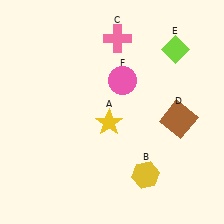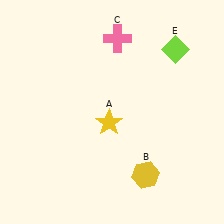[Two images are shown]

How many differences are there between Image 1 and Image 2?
There are 2 differences between the two images.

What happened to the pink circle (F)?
The pink circle (F) was removed in Image 2. It was in the top-right area of Image 1.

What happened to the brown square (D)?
The brown square (D) was removed in Image 2. It was in the bottom-right area of Image 1.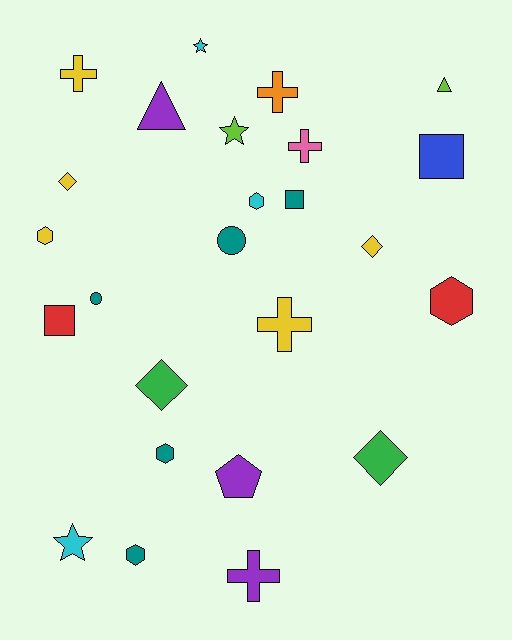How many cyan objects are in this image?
There are 3 cyan objects.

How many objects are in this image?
There are 25 objects.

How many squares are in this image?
There are 3 squares.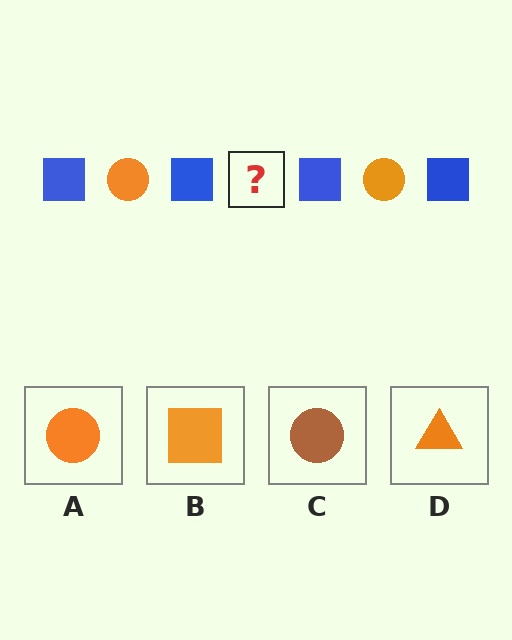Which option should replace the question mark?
Option A.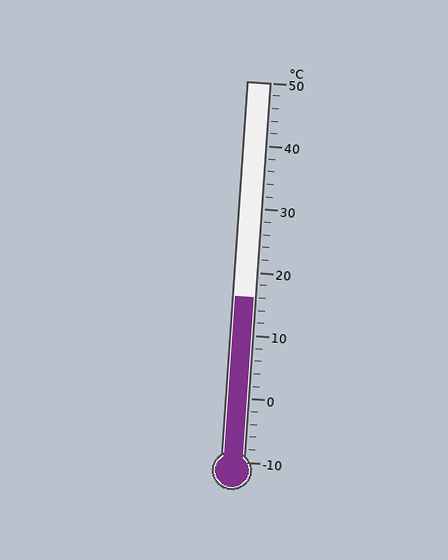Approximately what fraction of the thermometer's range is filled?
The thermometer is filled to approximately 45% of its range.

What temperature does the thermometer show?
The thermometer shows approximately 16°C.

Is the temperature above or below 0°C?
The temperature is above 0°C.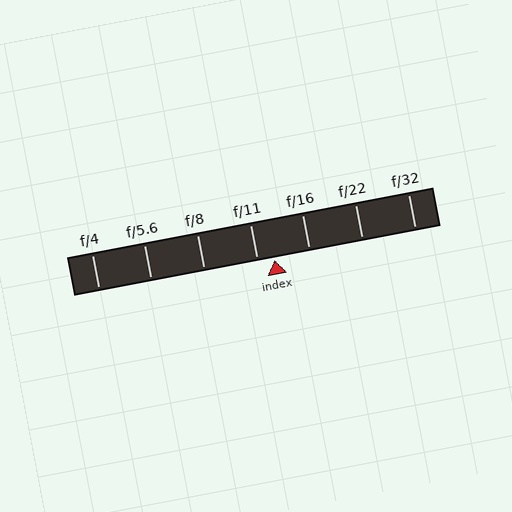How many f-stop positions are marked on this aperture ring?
There are 7 f-stop positions marked.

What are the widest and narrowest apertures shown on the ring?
The widest aperture shown is f/4 and the narrowest is f/32.